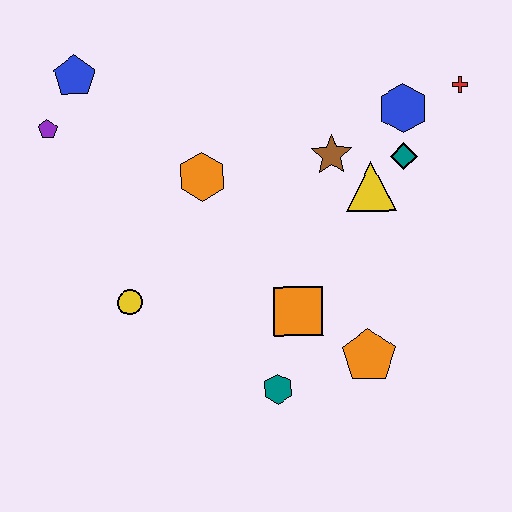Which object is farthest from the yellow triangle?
The purple pentagon is farthest from the yellow triangle.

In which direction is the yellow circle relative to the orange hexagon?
The yellow circle is below the orange hexagon.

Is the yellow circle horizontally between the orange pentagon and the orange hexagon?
No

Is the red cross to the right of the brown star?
Yes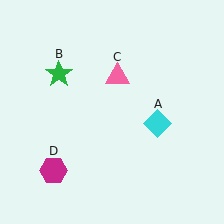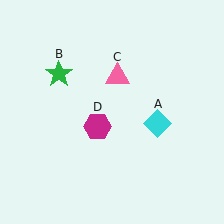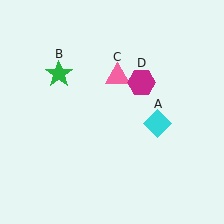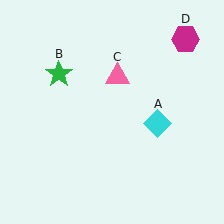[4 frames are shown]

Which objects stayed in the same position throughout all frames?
Cyan diamond (object A) and green star (object B) and pink triangle (object C) remained stationary.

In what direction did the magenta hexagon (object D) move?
The magenta hexagon (object D) moved up and to the right.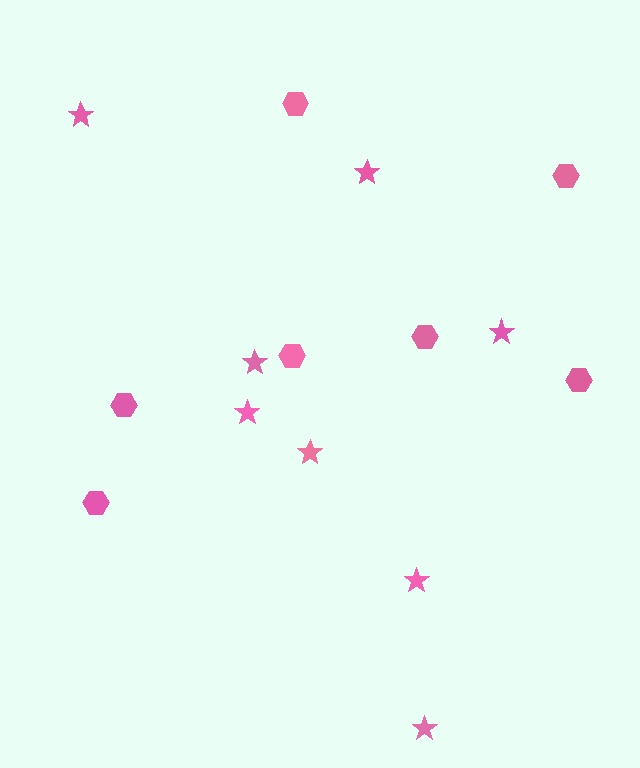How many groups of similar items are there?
There are 2 groups: one group of hexagons (7) and one group of stars (8).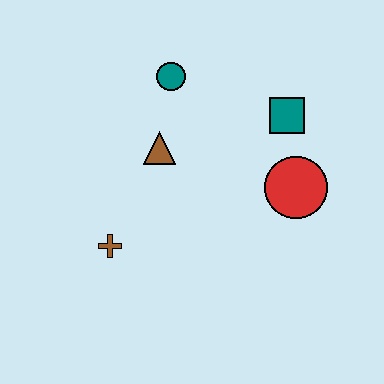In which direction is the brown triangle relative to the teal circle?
The brown triangle is below the teal circle.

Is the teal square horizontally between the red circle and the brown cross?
Yes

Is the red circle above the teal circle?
No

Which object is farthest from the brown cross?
The teal square is farthest from the brown cross.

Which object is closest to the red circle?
The teal square is closest to the red circle.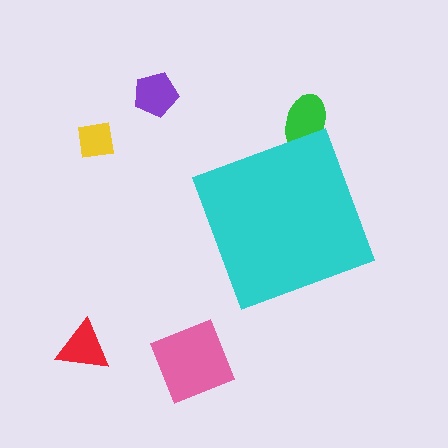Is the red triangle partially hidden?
No, the red triangle is fully visible.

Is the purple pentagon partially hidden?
No, the purple pentagon is fully visible.